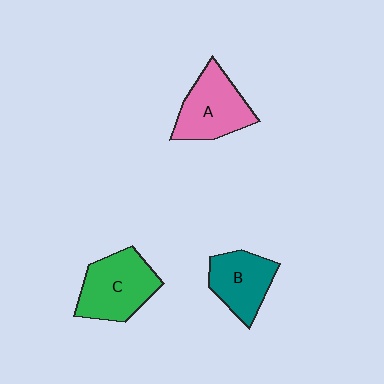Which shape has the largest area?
Shape C (green).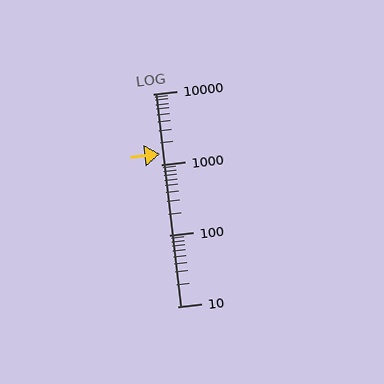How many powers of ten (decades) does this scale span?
The scale spans 3 decades, from 10 to 10000.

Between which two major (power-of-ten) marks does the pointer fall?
The pointer is between 1000 and 10000.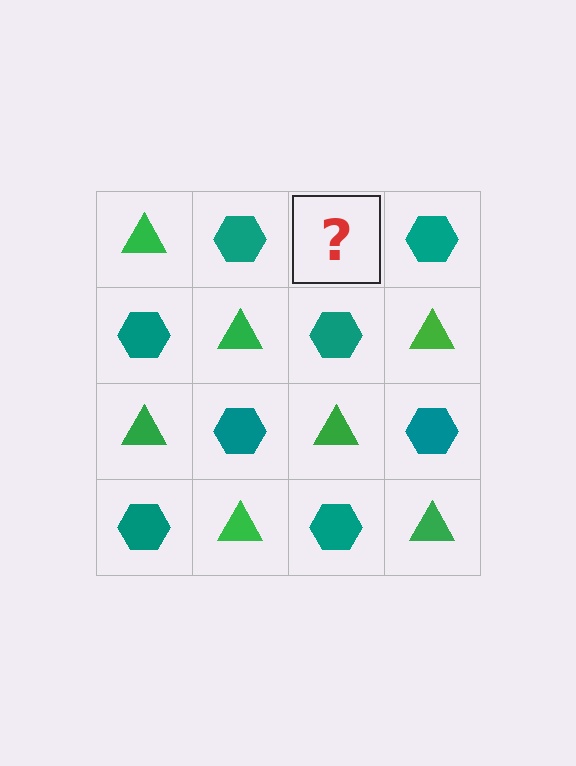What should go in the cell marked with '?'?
The missing cell should contain a green triangle.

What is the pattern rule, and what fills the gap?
The rule is that it alternates green triangle and teal hexagon in a checkerboard pattern. The gap should be filled with a green triangle.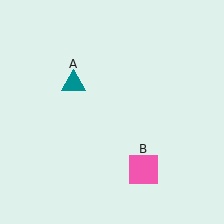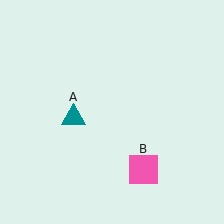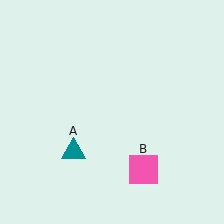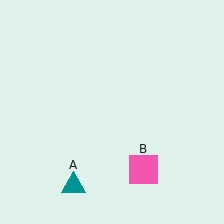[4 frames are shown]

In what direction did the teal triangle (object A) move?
The teal triangle (object A) moved down.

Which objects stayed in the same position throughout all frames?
Pink square (object B) remained stationary.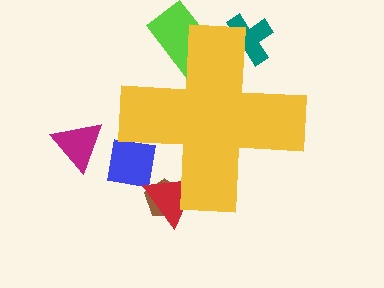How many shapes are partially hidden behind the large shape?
5 shapes are partially hidden.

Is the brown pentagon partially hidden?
Yes, the brown pentagon is partially hidden behind the yellow cross.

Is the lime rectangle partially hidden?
Yes, the lime rectangle is partially hidden behind the yellow cross.